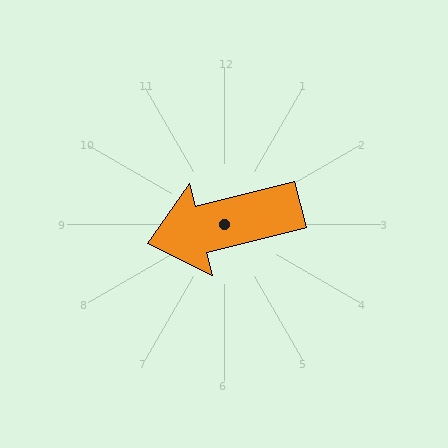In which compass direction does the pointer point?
West.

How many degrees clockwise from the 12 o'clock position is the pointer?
Approximately 256 degrees.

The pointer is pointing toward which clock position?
Roughly 9 o'clock.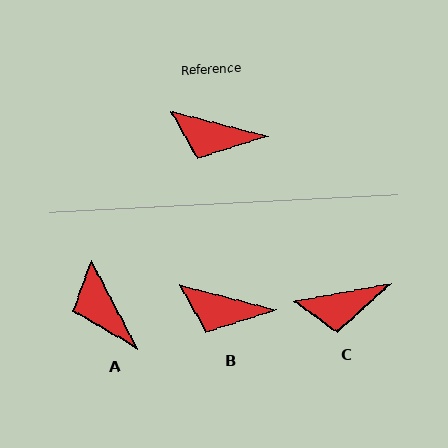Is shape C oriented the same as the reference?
No, it is off by about 25 degrees.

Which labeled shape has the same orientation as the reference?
B.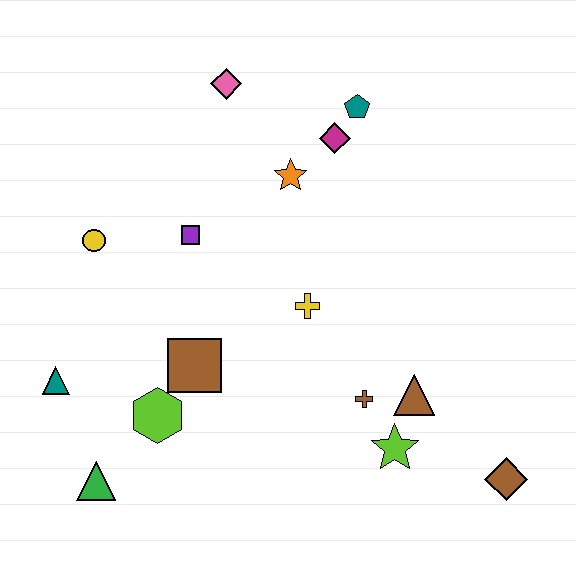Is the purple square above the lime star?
Yes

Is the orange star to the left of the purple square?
No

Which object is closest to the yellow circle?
The purple square is closest to the yellow circle.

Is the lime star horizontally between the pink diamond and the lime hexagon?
No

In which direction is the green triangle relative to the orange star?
The green triangle is below the orange star.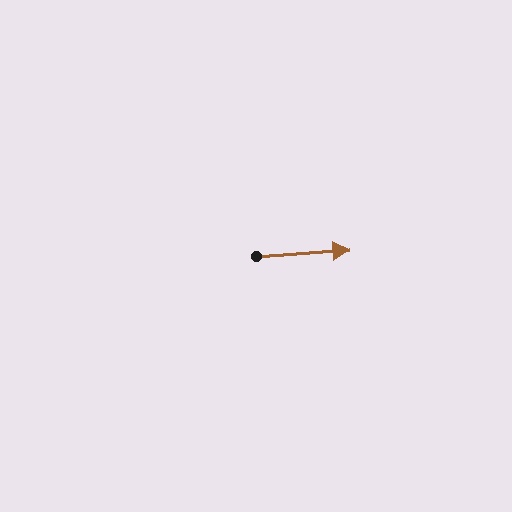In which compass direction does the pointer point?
East.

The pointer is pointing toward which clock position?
Roughly 3 o'clock.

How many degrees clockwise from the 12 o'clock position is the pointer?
Approximately 86 degrees.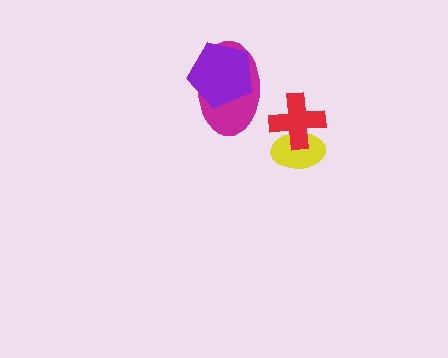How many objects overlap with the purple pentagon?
1 object overlaps with the purple pentagon.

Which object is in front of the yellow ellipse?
The red cross is in front of the yellow ellipse.